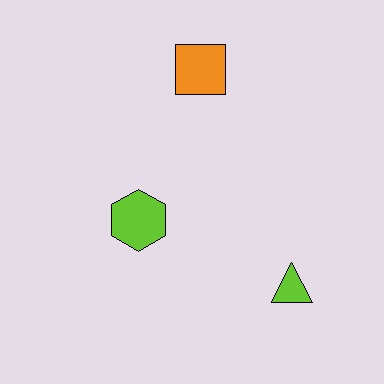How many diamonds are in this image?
There are no diamonds.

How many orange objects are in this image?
There is 1 orange object.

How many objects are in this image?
There are 3 objects.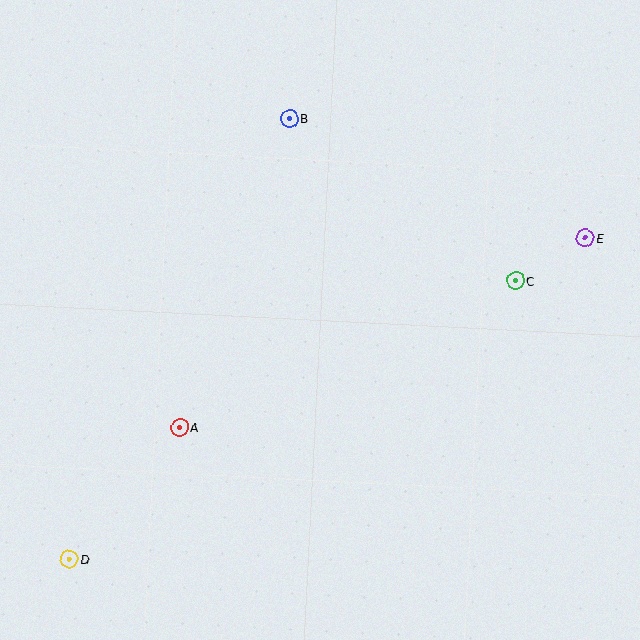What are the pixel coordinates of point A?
Point A is at (180, 427).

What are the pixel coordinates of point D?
Point D is at (69, 559).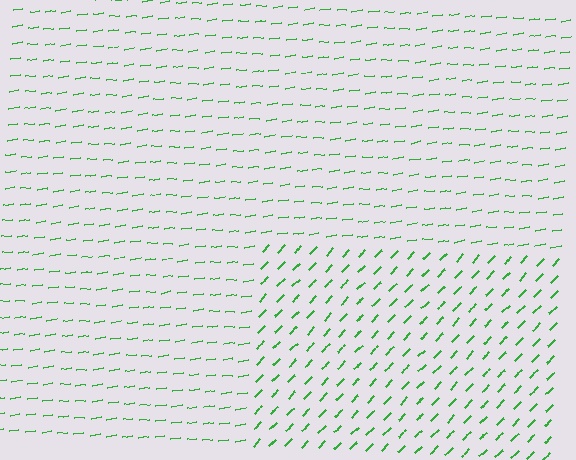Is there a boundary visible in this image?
Yes, there is a texture boundary formed by a change in line orientation.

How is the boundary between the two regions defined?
The boundary is defined purely by a change in line orientation (approximately 39 degrees difference). All lines are the same color and thickness.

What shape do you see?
I see a rectangle.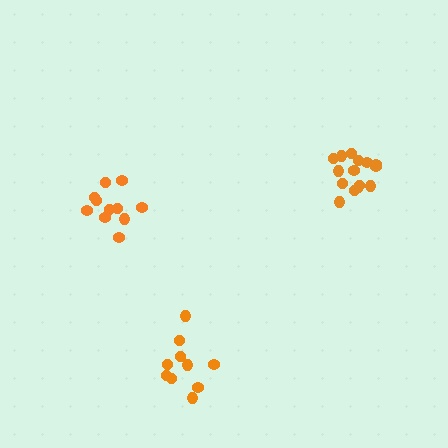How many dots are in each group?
Group 1: 11 dots, Group 2: 15 dots, Group 3: 10 dots (36 total).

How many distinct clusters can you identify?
There are 3 distinct clusters.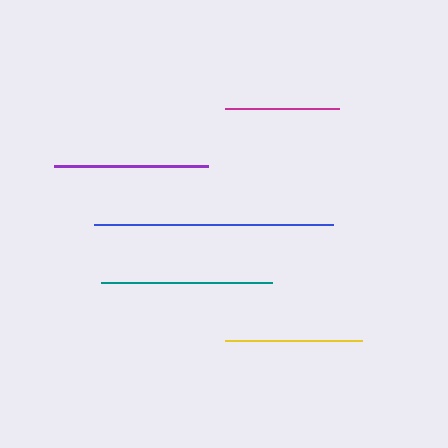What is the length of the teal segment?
The teal segment is approximately 171 pixels long.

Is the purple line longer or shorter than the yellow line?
The purple line is longer than the yellow line.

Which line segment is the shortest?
The magenta line is the shortest at approximately 114 pixels.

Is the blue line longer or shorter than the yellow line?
The blue line is longer than the yellow line.